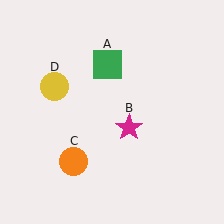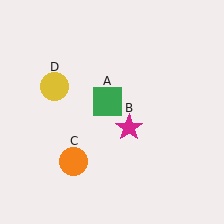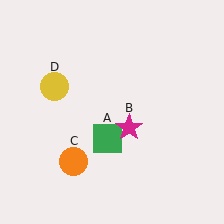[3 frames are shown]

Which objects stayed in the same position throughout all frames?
Magenta star (object B) and orange circle (object C) and yellow circle (object D) remained stationary.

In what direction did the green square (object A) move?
The green square (object A) moved down.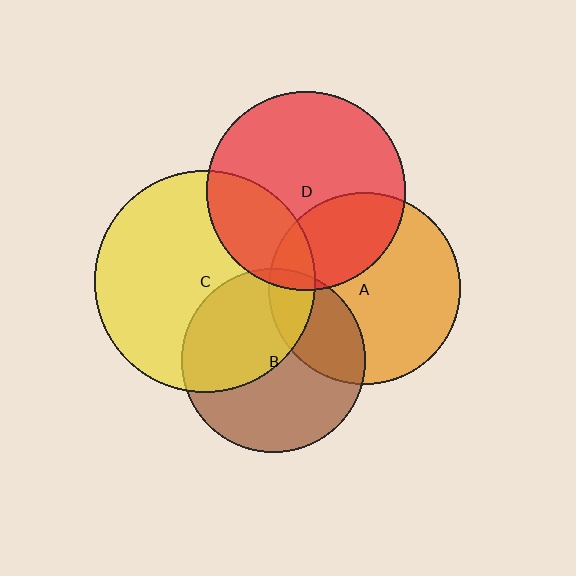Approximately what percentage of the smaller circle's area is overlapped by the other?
Approximately 45%.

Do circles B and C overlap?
Yes.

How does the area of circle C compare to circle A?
Approximately 1.3 times.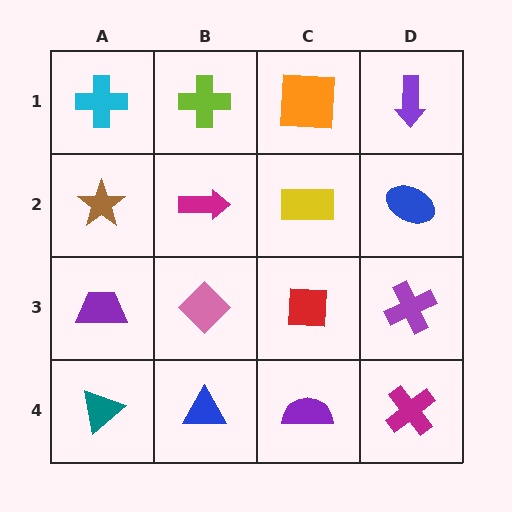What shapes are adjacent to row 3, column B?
A magenta arrow (row 2, column B), a blue triangle (row 4, column B), a purple trapezoid (row 3, column A), a red square (row 3, column C).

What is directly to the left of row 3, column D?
A red square.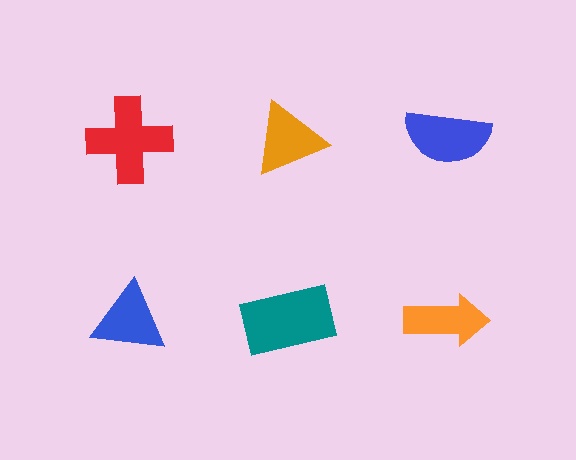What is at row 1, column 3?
A blue semicircle.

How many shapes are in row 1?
3 shapes.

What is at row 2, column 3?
An orange arrow.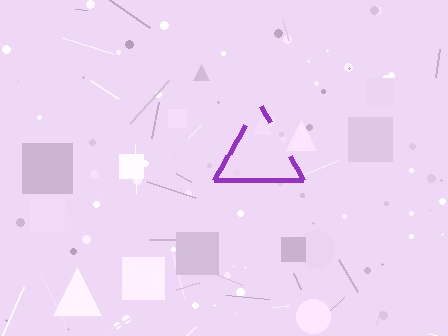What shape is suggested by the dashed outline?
The dashed outline suggests a triangle.